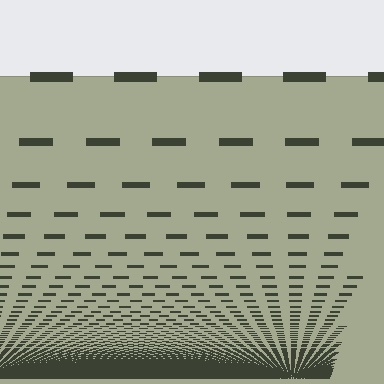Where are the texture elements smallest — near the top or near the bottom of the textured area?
Near the bottom.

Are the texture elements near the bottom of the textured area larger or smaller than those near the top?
Smaller. The gradient is inverted — elements near the bottom are smaller and denser.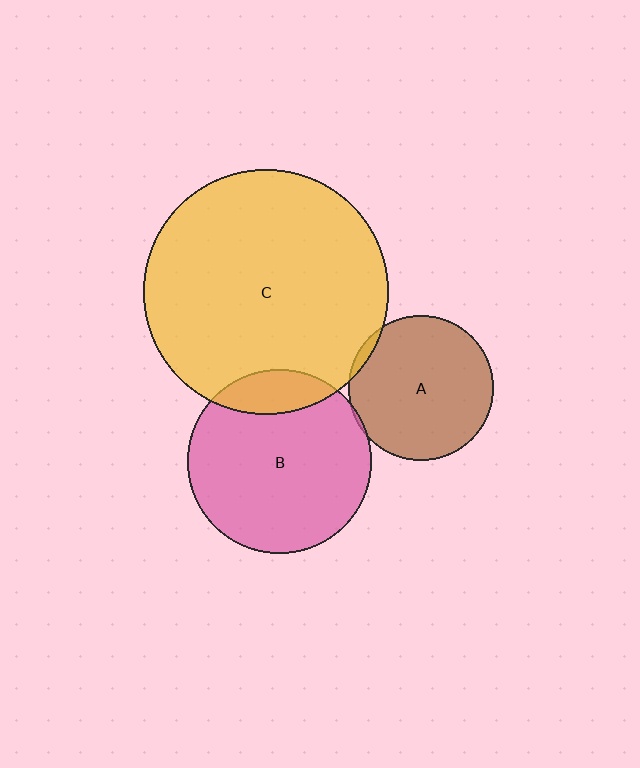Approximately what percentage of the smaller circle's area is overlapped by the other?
Approximately 5%.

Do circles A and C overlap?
Yes.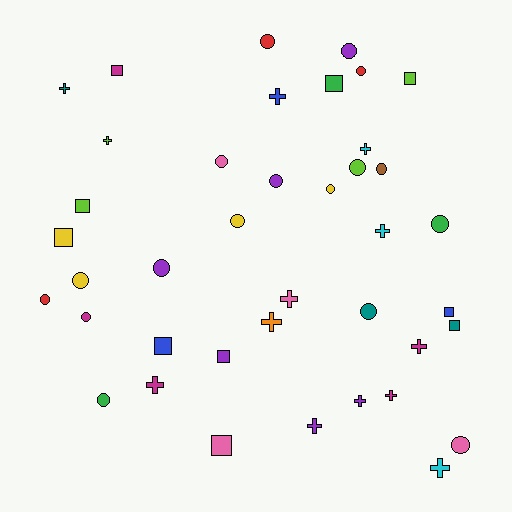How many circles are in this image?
There are 17 circles.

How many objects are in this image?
There are 40 objects.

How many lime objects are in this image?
There are 4 lime objects.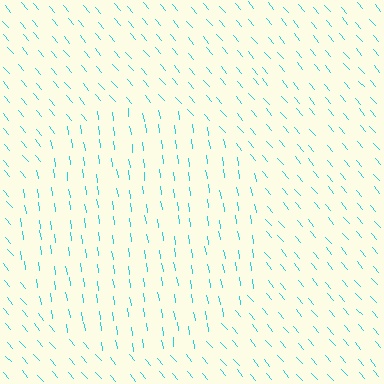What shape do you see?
I see a circle.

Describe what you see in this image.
The image is filled with small cyan line segments. A circle region in the image has lines oriented differently from the surrounding lines, creating a visible texture boundary.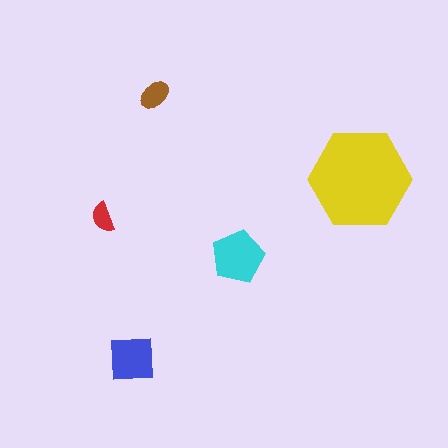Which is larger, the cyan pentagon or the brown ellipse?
The cyan pentagon.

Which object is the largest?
The yellow hexagon.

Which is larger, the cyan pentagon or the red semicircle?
The cyan pentagon.